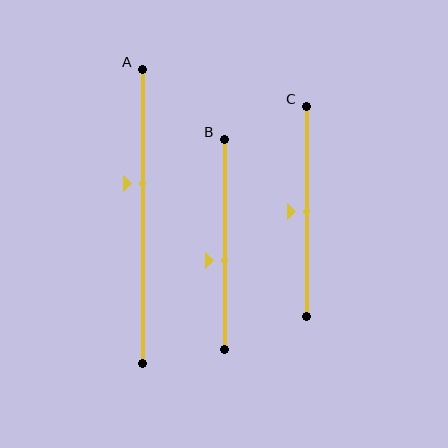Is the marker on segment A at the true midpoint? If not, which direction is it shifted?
No, the marker on segment A is shifted upward by about 11% of the segment length.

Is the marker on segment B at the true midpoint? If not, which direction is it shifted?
No, the marker on segment B is shifted downward by about 8% of the segment length.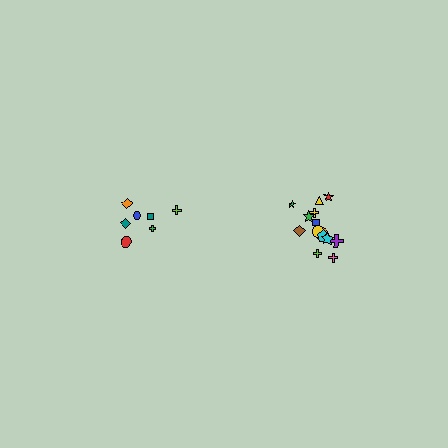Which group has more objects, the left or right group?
The right group.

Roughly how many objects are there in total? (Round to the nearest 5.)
Roughly 20 objects in total.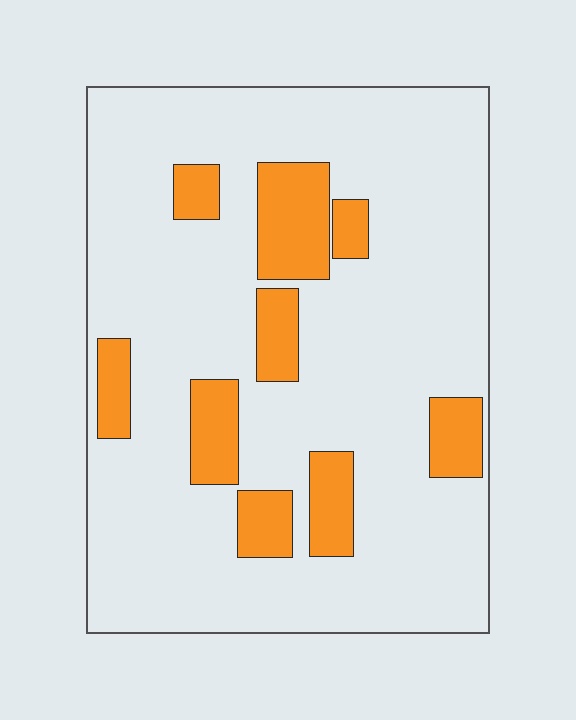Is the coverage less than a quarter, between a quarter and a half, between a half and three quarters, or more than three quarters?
Less than a quarter.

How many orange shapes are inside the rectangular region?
9.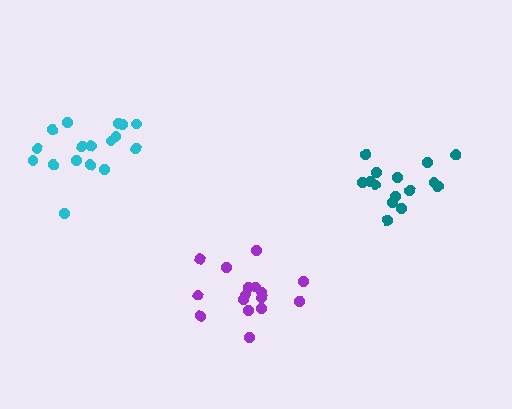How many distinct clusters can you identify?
There are 3 distinct clusters.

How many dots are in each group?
Group 1: 15 dots, Group 2: 16 dots, Group 3: 17 dots (48 total).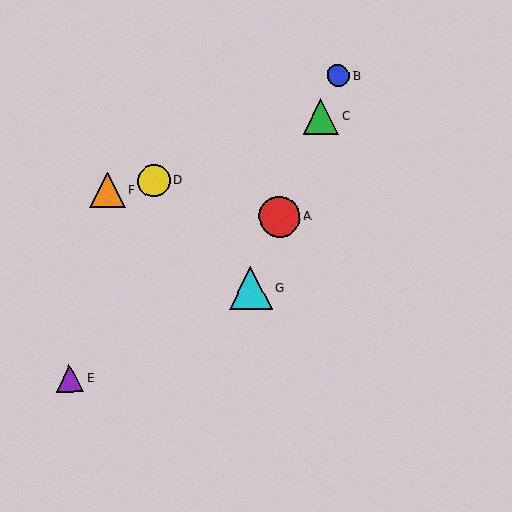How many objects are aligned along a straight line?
4 objects (A, B, C, G) are aligned along a straight line.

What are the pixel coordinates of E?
Object E is at (69, 378).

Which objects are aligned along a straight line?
Objects A, B, C, G are aligned along a straight line.